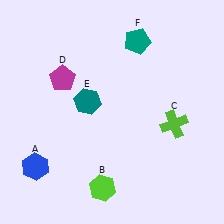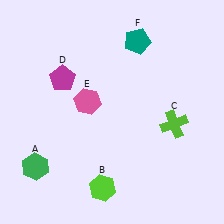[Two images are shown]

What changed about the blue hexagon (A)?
In Image 1, A is blue. In Image 2, it changed to green.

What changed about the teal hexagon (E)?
In Image 1, E is teal. In Image 2, it changed to pink.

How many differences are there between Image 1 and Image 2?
There are 2 differences between the two images.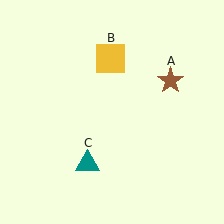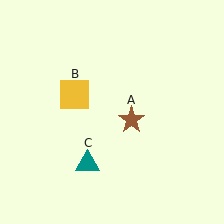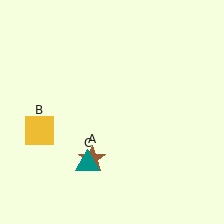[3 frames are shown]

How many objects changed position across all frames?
2 objects changed position: brown star (object A), yellow square (object B).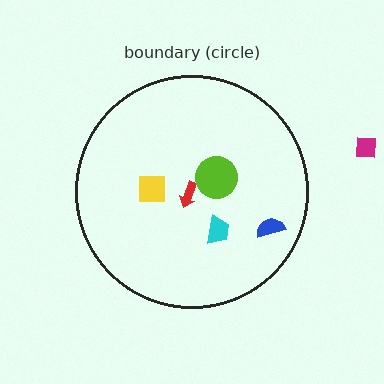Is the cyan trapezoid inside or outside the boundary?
Inside.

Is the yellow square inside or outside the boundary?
Inside.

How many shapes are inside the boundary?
5 inside, 1 outside.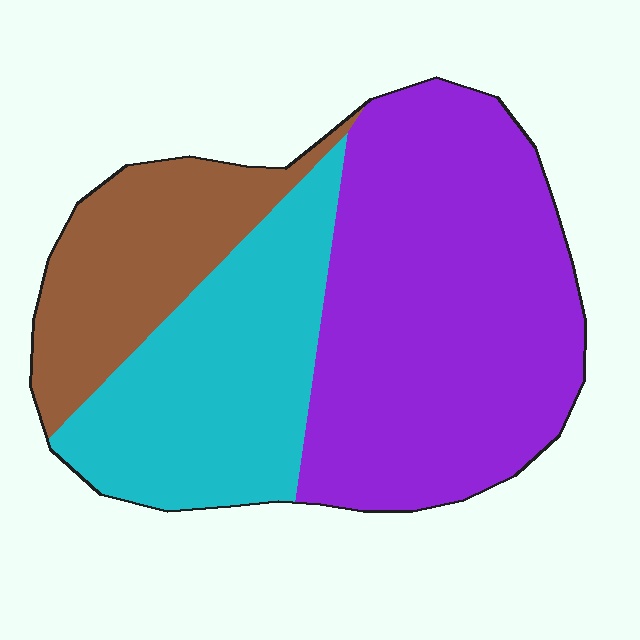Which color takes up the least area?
Brown, at roughly 20%.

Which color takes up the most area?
Purple, at roughly 50%.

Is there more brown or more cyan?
Cyan.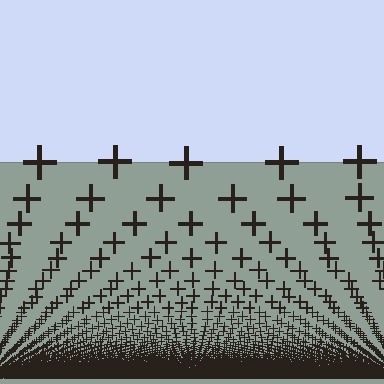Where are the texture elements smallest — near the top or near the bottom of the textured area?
Near the bottom.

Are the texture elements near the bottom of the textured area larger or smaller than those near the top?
Smaller. The gradient is inverted — elements near the bottom are smaller and denser.